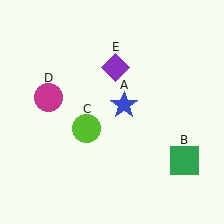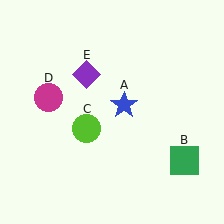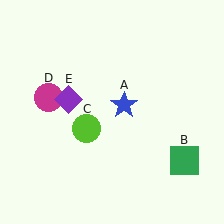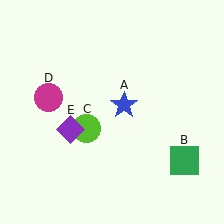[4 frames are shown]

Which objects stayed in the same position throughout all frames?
Blue star (object A) and green square (object B) and lime circle (object C) and magenta circle (object D) remained stationary.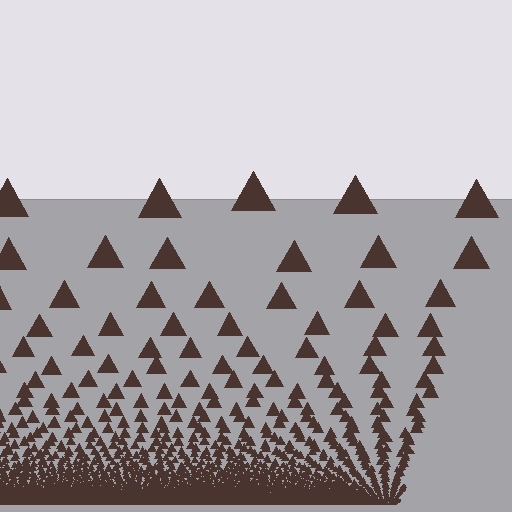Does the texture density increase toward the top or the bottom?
Density increases toward the bottom.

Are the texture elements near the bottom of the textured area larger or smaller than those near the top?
Smaller. The gradient is inverted — elements near the bottom are smaller and denser.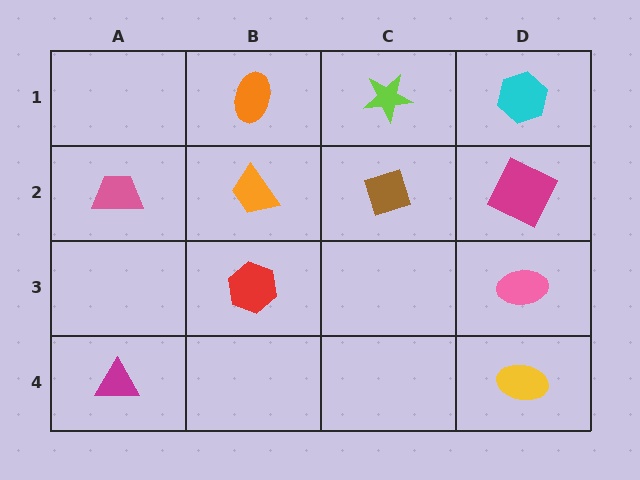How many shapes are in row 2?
4 shapes.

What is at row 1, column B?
An orange ellipse.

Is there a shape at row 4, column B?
No, that cell is empty.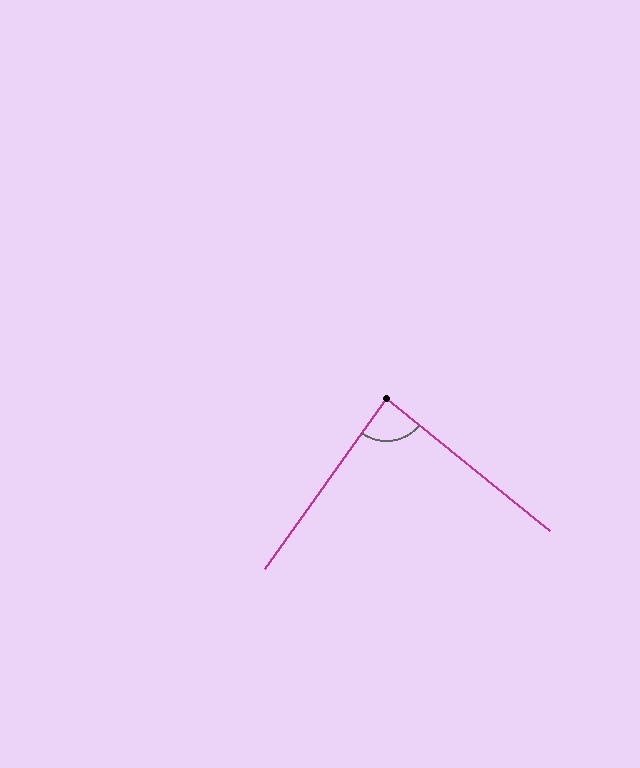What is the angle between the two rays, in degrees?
Approximately 87 degrees.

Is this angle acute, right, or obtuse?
It is approximately a right angle.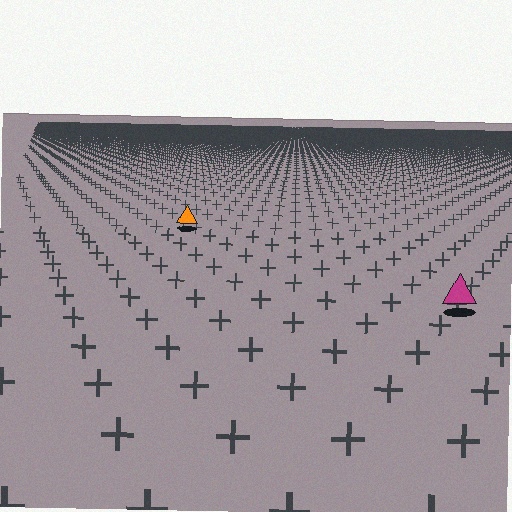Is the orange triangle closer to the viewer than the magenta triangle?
No. The magenta triangle is closer — you can tell from the texture gradient: the ground texture is coarser near it.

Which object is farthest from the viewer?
The orange triangle is farthest from the viewer. It appears smaller and the ground texture around it is denser.